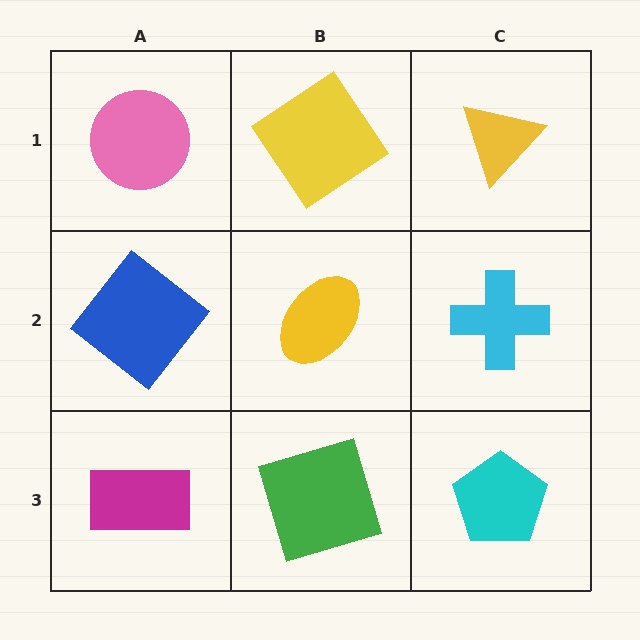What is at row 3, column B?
A green square.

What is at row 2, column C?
A cyan cross.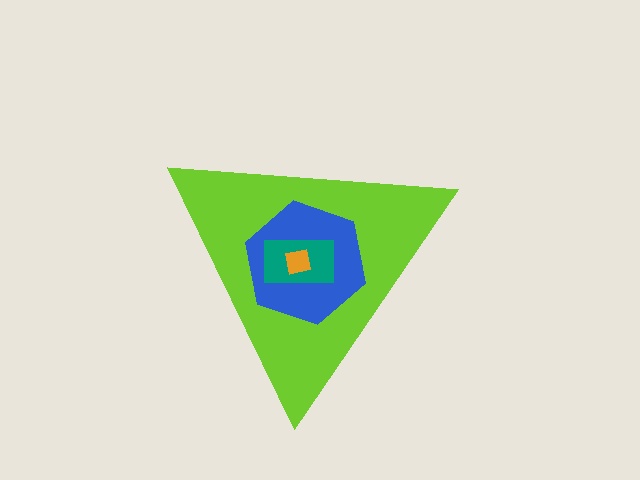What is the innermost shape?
The orange square.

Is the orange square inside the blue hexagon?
Yes.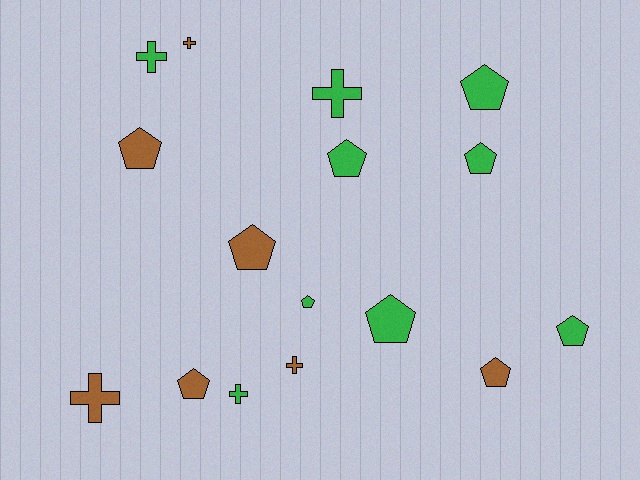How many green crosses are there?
There are 3 green crosses.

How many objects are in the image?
There are 16 objects.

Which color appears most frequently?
Green, with 9 objects.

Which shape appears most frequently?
Pentagon, with 10 objects.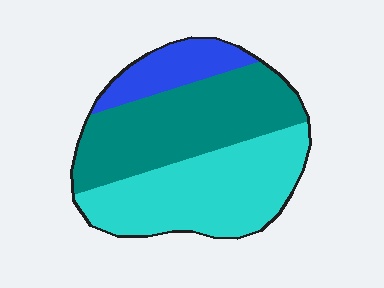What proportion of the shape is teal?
Teal covers 42% of the shape.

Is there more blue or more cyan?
Cyan.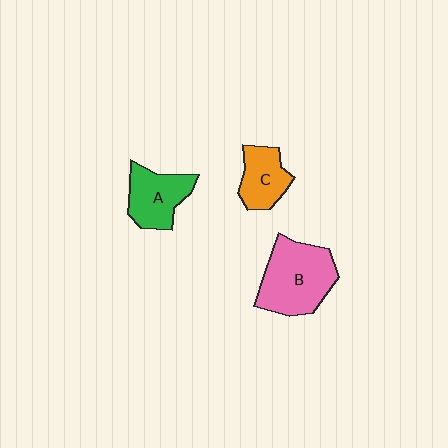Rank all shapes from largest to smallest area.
From largest to smallest: B (pink), A (green), C (orange).